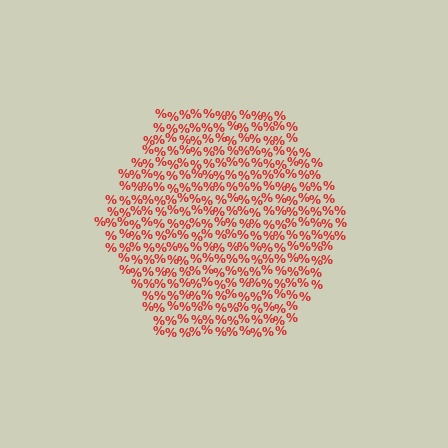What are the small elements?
The small elements are percent signs.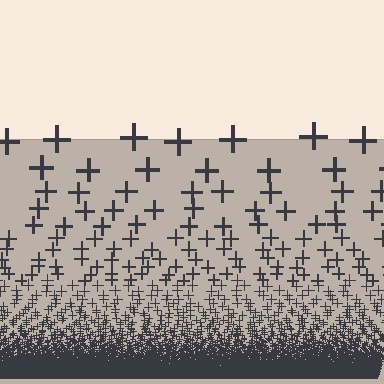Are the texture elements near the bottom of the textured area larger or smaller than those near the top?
Smaller. The gradient is inverted — elements near the bottom are smaller and denser.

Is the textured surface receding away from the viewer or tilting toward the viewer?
The surface appears to tilt toward the viewer. Texture elements get larger and sparser toward the top.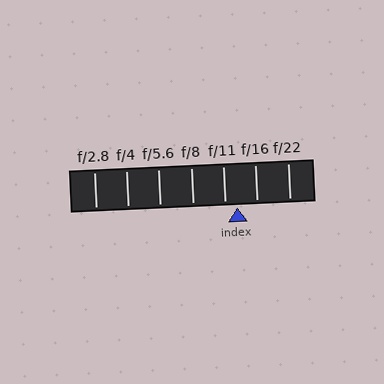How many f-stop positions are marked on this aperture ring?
There are 7 f-stop positions marked.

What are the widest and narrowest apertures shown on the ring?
The widest aperture shown is f/2.8 and the narrowest is f/22.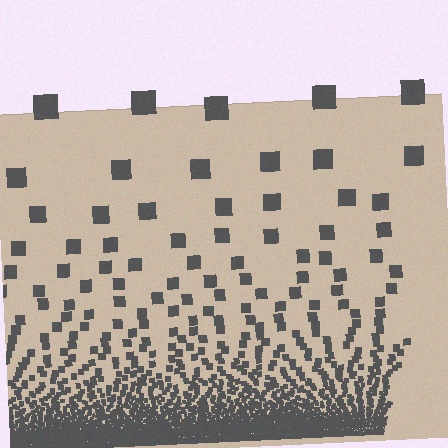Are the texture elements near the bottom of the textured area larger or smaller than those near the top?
Smaller. The gradient is inverted — elements near the bottom are smaller and denser.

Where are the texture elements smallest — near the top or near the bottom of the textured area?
Near the bottom.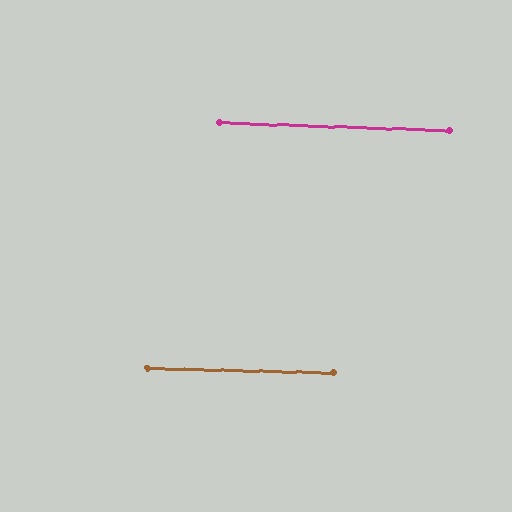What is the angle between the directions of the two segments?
Approximately 0 degrees.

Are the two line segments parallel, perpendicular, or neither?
Parallel — their directions differ by only 0.4°.